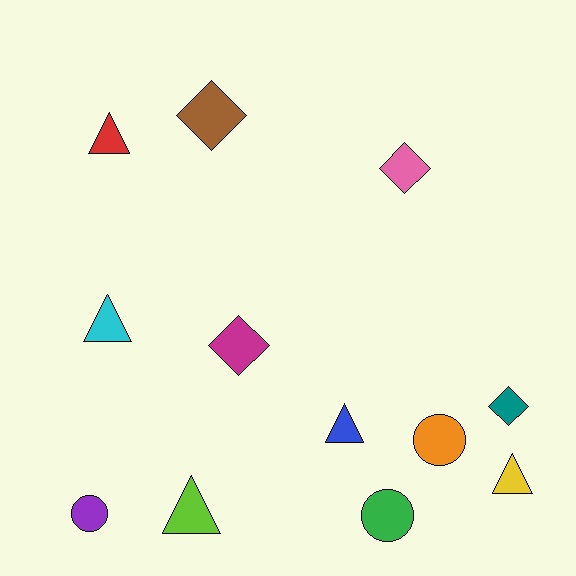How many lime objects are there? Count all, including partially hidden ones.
There is 1 lime object.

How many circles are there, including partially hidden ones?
There are 3 circles.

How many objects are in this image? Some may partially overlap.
There are 12 objects.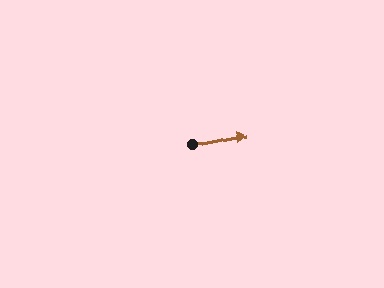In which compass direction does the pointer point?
East.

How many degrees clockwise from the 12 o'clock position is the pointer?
Approximately 79 degrees.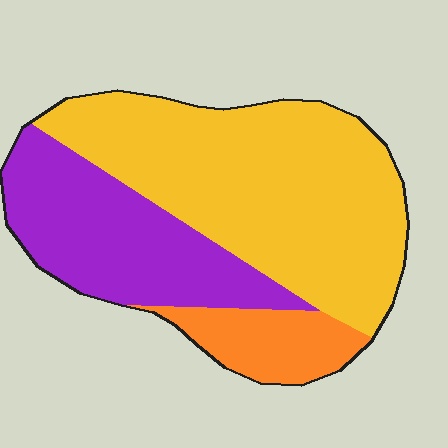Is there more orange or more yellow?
Yellow.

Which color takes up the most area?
Yellow, at roughly 55%.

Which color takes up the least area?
Orange, at roughly 15%.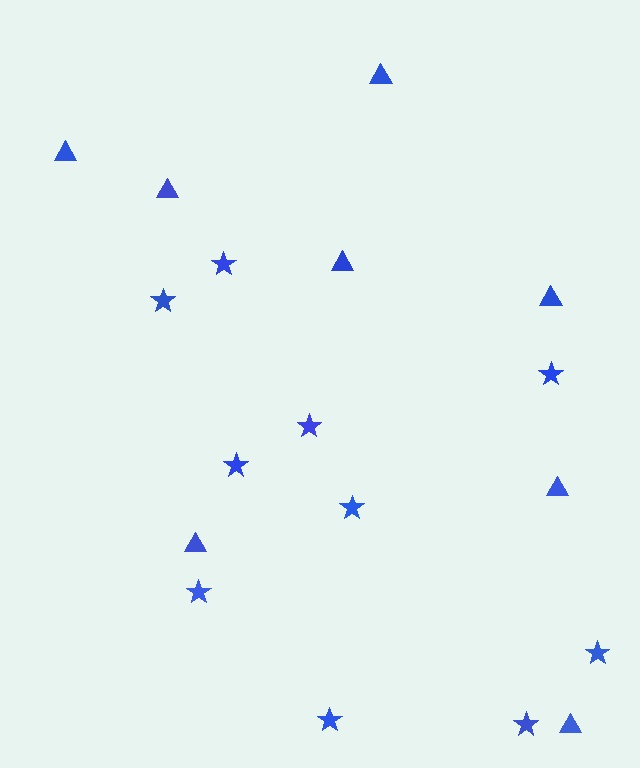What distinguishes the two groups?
There are 2 groups: one group of stars (10) and one group of triangles (8).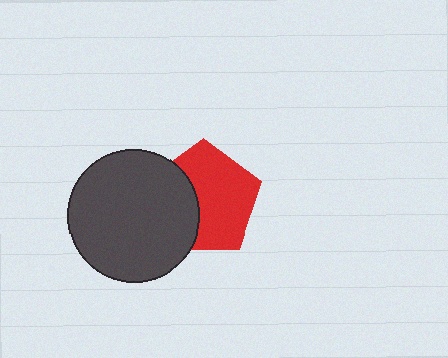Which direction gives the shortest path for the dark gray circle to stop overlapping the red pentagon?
Moving left gives the shortest separation.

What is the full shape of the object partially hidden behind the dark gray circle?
The partially hidden object is a red pentagon.